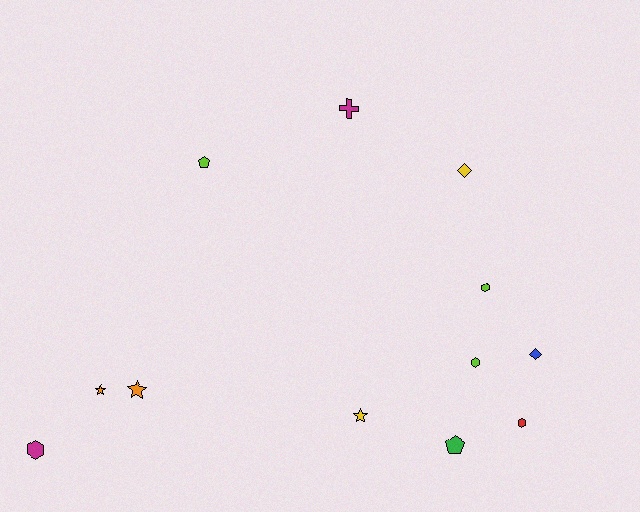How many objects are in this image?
There are 12 objects.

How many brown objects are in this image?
There are no brown objects.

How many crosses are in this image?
There is 1 cross.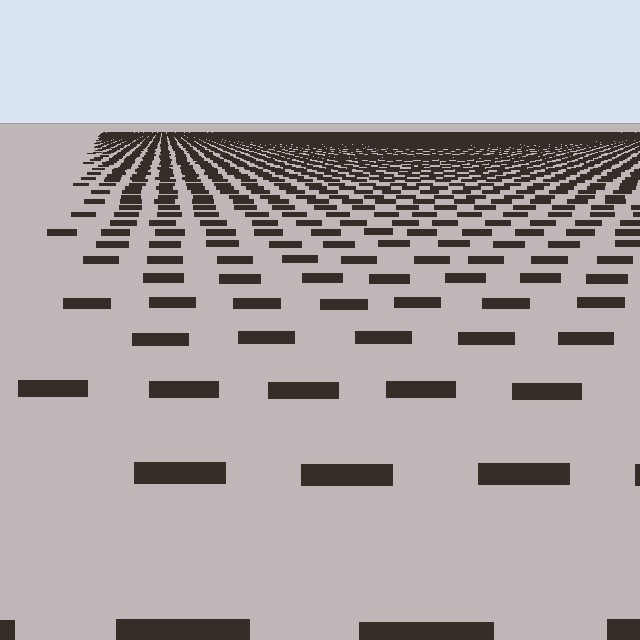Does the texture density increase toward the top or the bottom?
Density increases toward the top.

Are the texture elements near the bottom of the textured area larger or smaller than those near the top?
Larger. Near the bottom, elements are closer to the viewer and appear at a bigger on-screen size.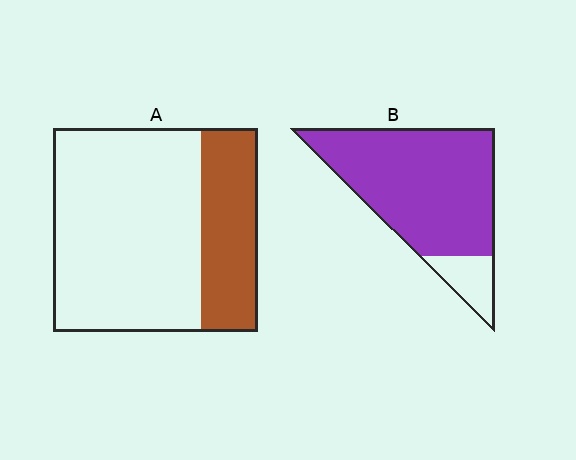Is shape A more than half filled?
No.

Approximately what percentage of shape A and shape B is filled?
A is approximately 30% and B is approximately 85%.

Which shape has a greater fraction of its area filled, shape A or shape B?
Shape B.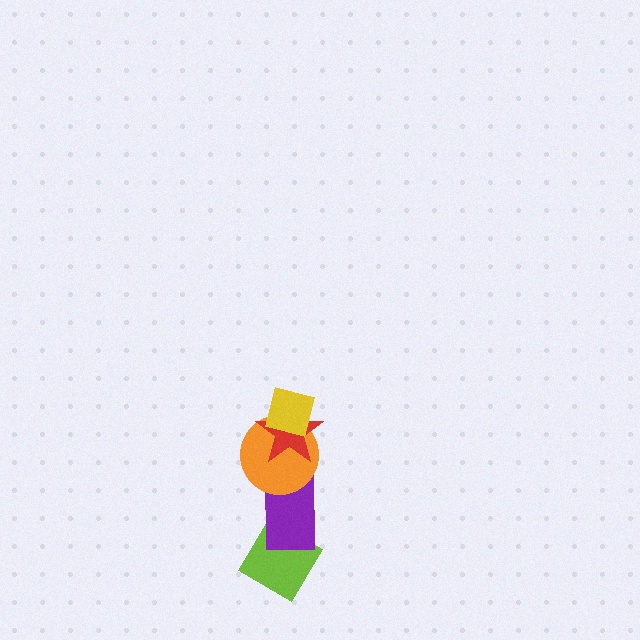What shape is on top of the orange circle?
The red star is on top of the orange circle.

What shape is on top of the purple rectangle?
The orange circle is on top of the purple rectangle.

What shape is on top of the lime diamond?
The purple rectangle is on top of the lime diamond.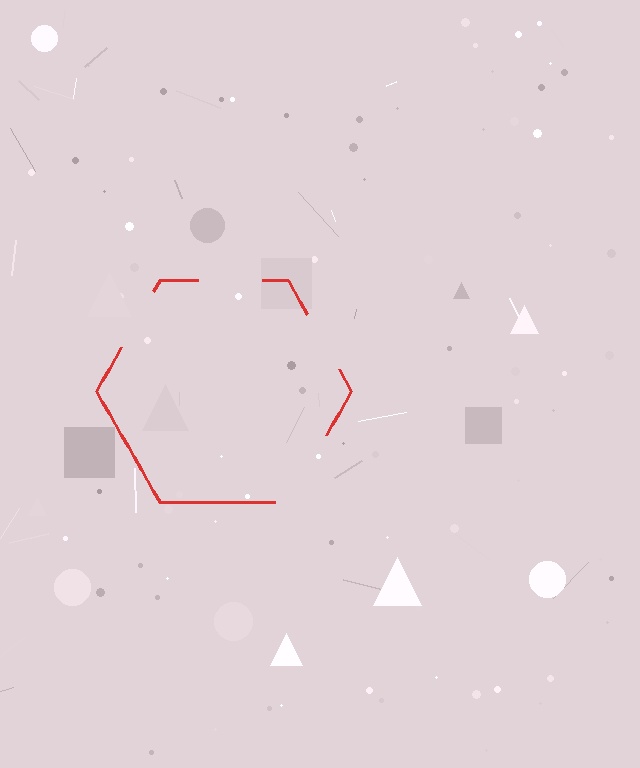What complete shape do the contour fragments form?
The contour fragments form a hexagon.